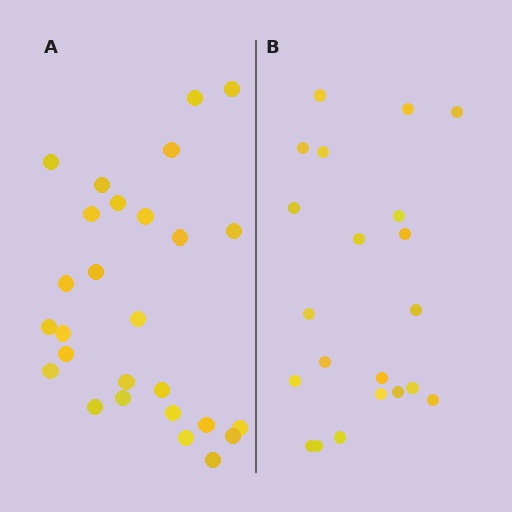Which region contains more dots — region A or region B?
Region A (the left region) has more dots.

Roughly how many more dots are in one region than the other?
Region A has about 6 more dots than region B.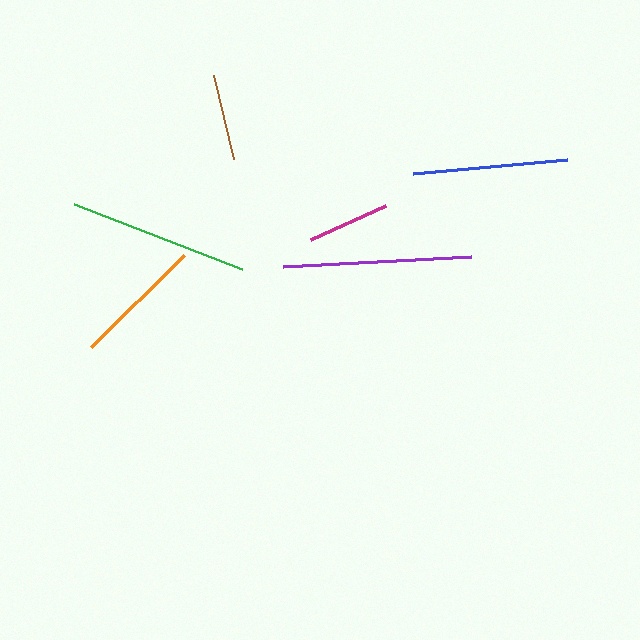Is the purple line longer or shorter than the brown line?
The purple line is longer than the brown line.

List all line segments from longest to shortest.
From longest to shortest: purple, green, blue, orange, brown, magenta.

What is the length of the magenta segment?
The magenta segment is approximately 82 pixels long.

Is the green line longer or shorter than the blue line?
The green line is longer than the blue line.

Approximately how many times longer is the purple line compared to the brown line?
The purple line is approximately 2.2 times the length of the brown line.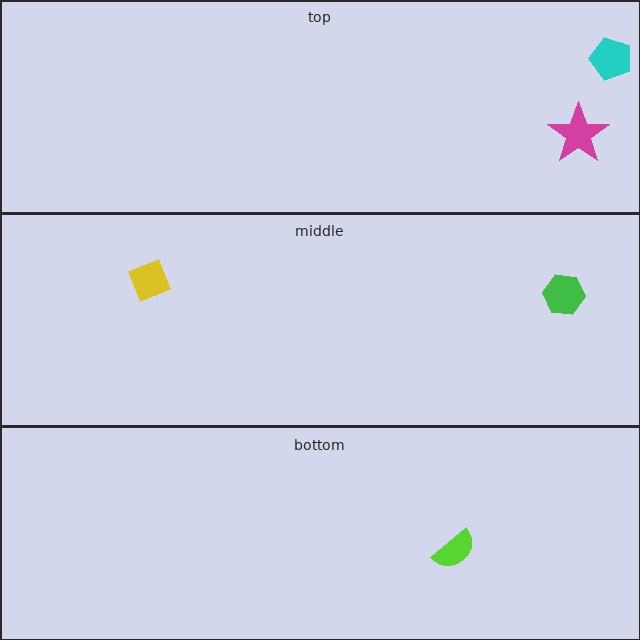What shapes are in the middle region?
The yellow diamond, the green hexagon.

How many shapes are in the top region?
2.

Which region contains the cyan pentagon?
The top region.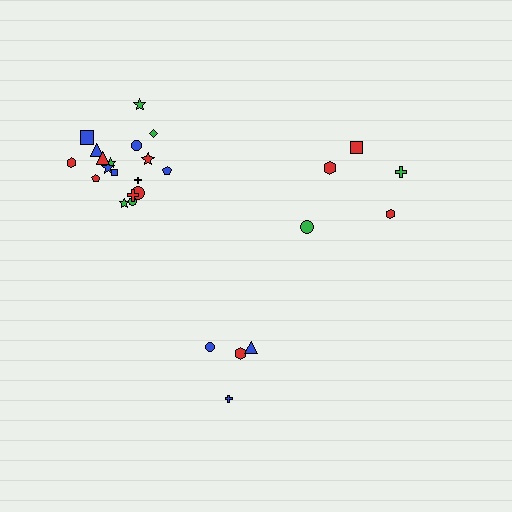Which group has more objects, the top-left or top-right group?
The top-left group.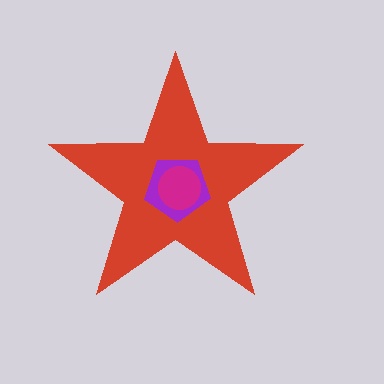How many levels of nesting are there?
3.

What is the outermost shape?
The red star.